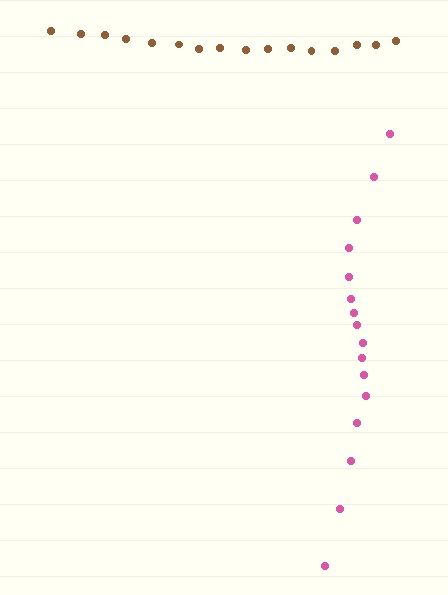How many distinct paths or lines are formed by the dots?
There are 2 distinct paths.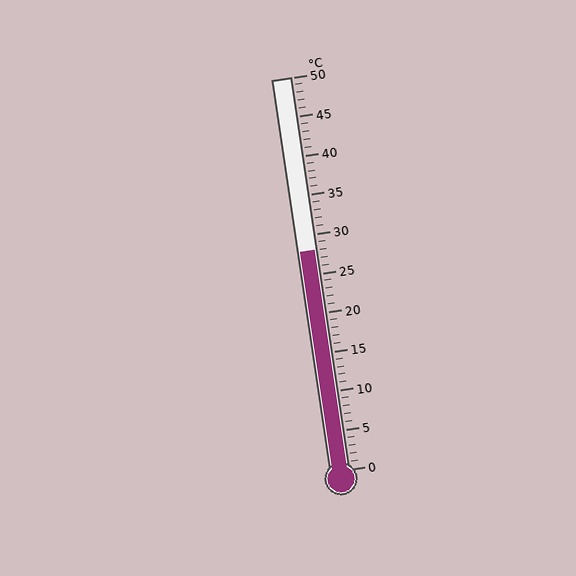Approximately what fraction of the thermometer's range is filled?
The thermometer is filled to approximately 55% of its range.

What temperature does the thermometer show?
The thermometer shows approximately 28°C.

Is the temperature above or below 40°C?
The temperature is below 40°C.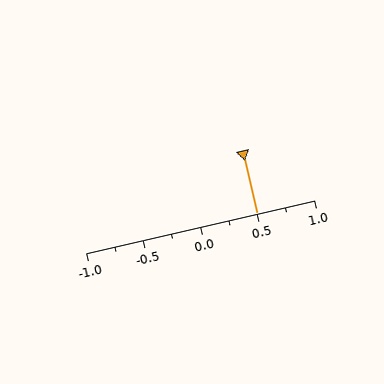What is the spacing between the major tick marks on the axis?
The major ticks are spaced 0.5 apart.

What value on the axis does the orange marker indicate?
The marker indicates approximately 0.5.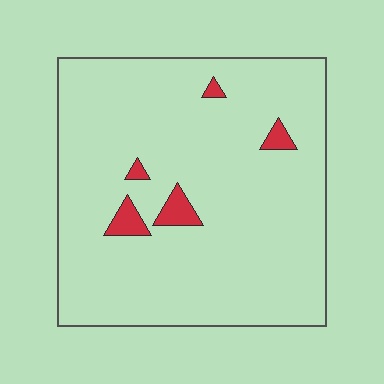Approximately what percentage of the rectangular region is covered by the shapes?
Approximately 5%.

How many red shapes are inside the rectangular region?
5.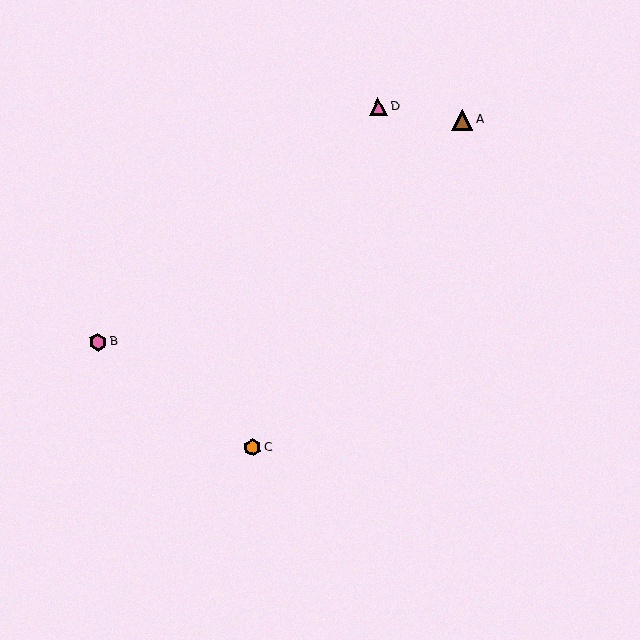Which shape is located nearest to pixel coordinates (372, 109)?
The pink triangle (labeled D) at (378, 106) is nearest to that location.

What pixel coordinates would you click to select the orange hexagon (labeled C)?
Click at (253, 448) to select the orange hexagon C.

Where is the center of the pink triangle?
The center of the pink triangle is at (378, 106).